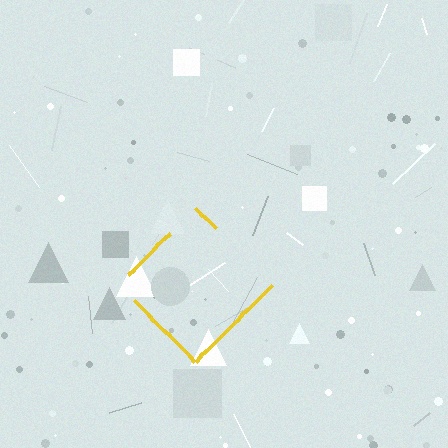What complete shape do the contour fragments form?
The contour fragments form a diamond.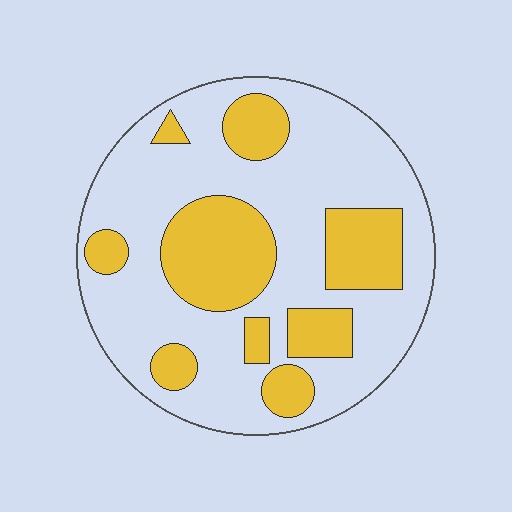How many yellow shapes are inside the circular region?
9.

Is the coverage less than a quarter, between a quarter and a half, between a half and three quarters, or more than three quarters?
Between a quarter and a half.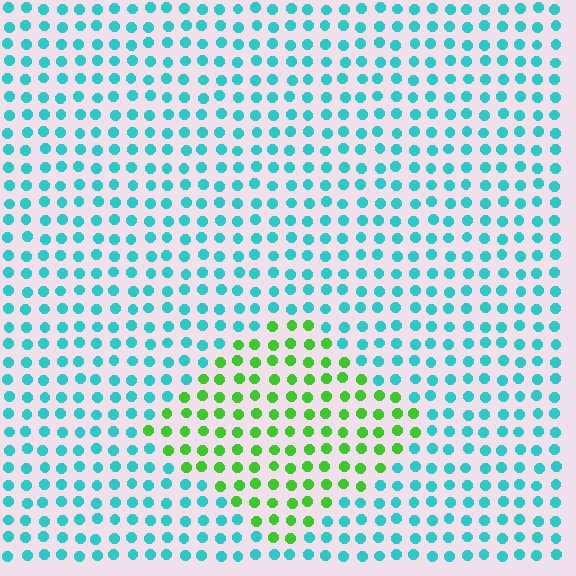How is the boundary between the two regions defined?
The boundary is defined purely by a slight shift in hue (about 66 degrees). Spacing, size, and orientation are identical on both sides.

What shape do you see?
I see a diamond.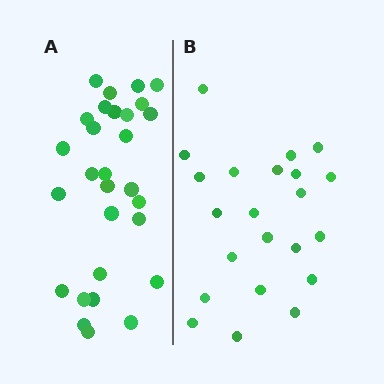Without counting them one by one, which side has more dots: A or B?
Region A (the left region) has more dots.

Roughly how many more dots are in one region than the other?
Region A has roughly 8 or so more dots than region B.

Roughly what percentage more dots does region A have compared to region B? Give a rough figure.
About 30% more.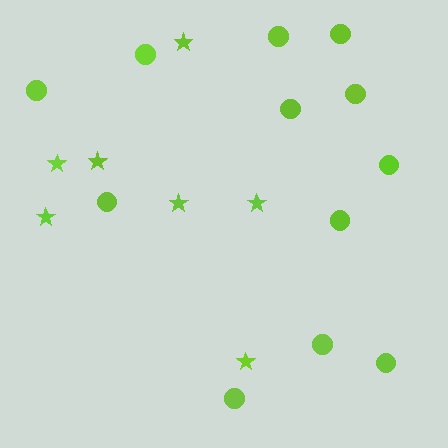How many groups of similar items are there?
There are 2 groups: one group of stars (7) and one group of circles (12).